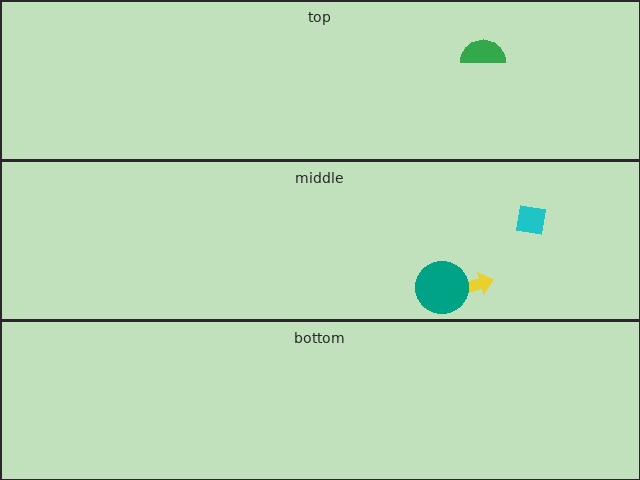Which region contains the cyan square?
The middle region.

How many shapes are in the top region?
1.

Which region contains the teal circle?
The middle region.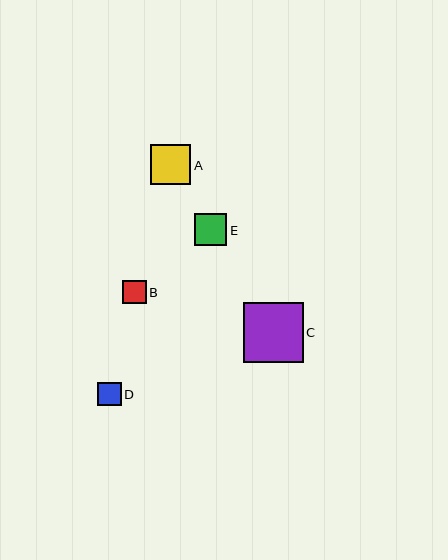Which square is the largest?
Square C is the largest with a size of approximately 60 pixels.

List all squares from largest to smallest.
From largest to smallest: C, A, E, D, B.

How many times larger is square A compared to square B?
Square A is approximately 1.7 times the size of square B.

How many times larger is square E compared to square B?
Square E is approximately 1.4 times the size of square B.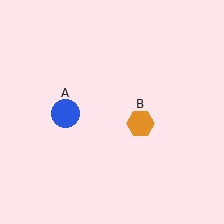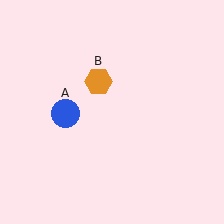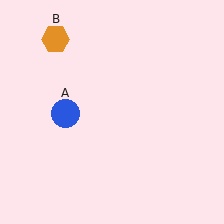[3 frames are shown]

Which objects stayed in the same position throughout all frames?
Blue circle (object A) remained stationary.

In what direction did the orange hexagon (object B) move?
The orange hexagon (object B) moved up and to the left.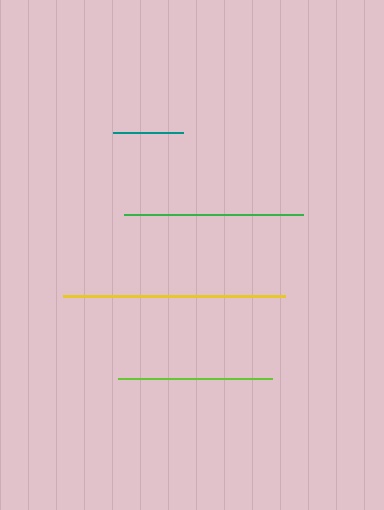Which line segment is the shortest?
The teal line is the shortest at approximately 70 pixels.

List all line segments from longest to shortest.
From longest to shortest: yellow, green, lime, teal.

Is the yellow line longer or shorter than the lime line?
The yellow line is longer than the lime line.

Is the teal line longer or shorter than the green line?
The green line is longer than the teal line.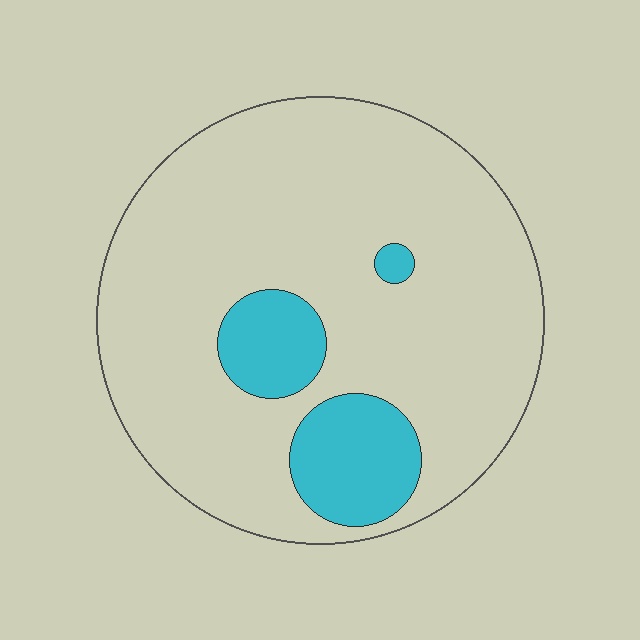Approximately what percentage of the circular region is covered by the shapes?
Approximately 15%.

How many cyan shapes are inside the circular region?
3.